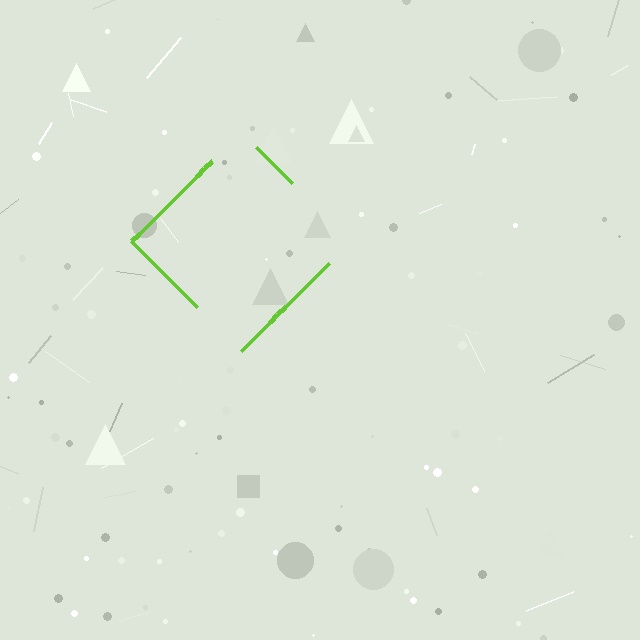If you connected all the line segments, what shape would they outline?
They would outline a diamond.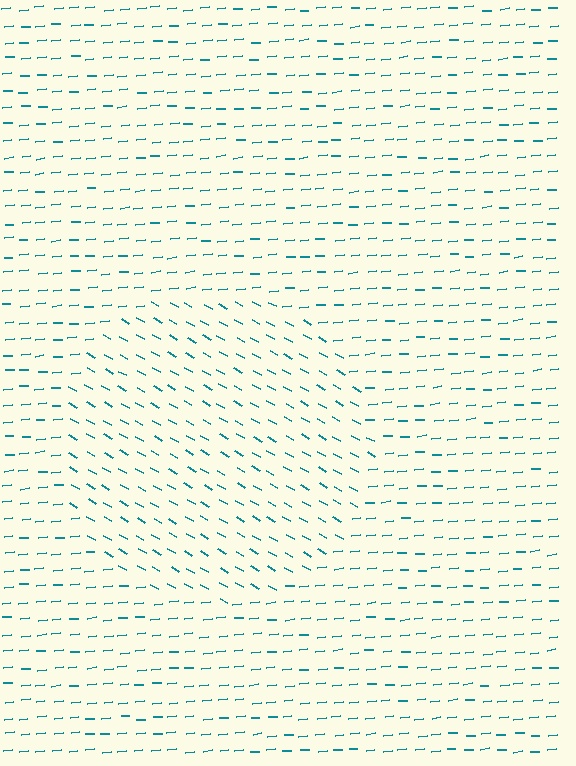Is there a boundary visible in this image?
Yes, there is a texture boundary formed by a change in line orientation.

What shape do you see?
I see a circle.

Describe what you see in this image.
The image is filled with small teal line segments. A circle region in the image has lines oriented differently from the surrounding lines, creating a visible texture boundary.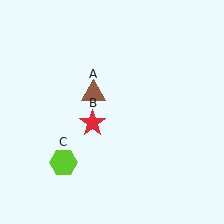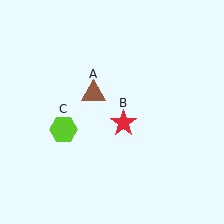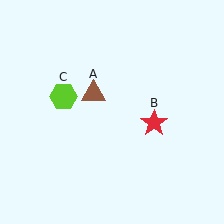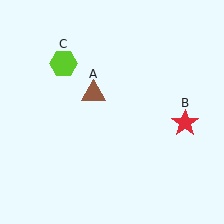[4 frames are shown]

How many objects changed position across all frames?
2 objects changed position: red star (object B), lime hexagon (object C).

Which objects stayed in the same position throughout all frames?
Brown triangle (object A) remained stationary.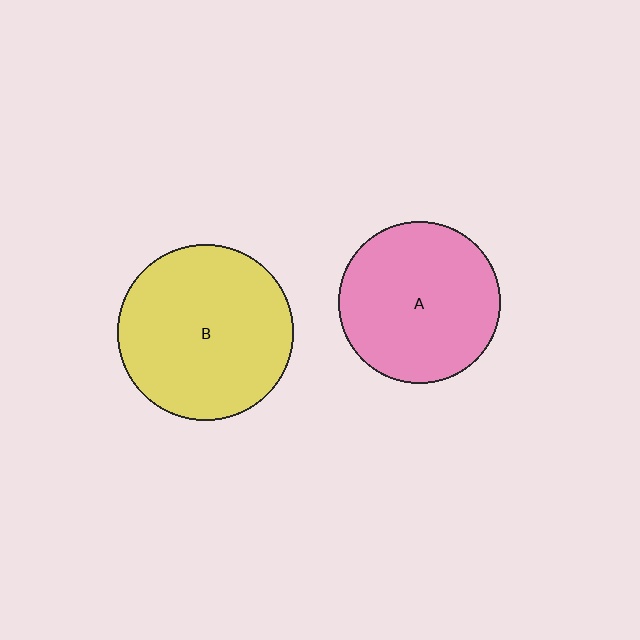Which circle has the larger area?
Circle B (yellow).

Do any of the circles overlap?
No, none of the circles overlap.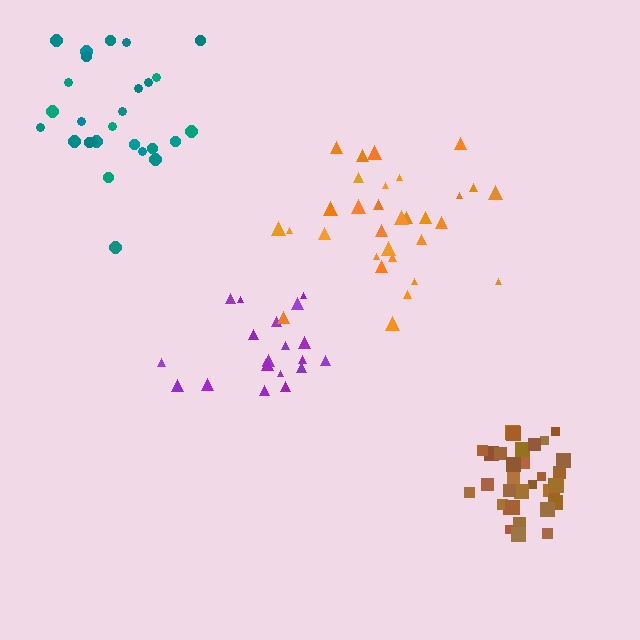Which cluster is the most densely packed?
Brown.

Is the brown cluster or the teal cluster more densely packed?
Brown.